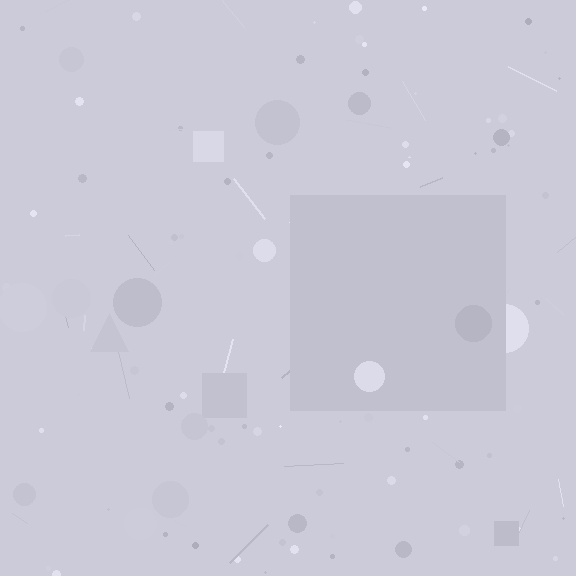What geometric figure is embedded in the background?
A square is embedded in the background.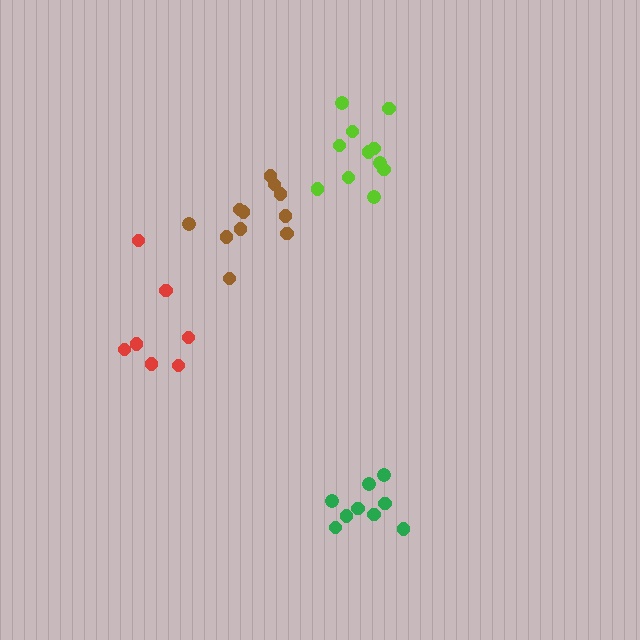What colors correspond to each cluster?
The clusters are colored: red, lime, green, brown.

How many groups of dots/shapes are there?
There are 4 groups.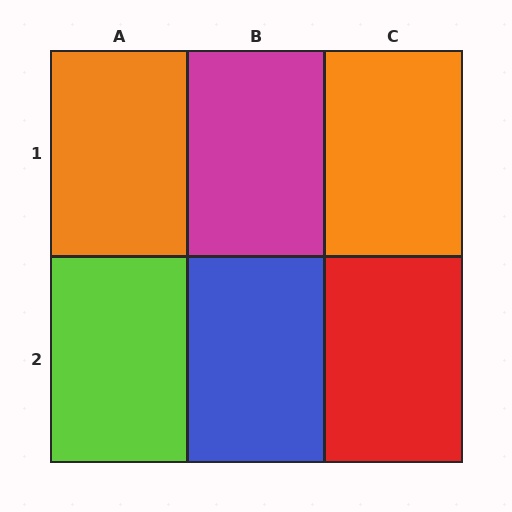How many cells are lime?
1 cell is lime.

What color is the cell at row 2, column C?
Red.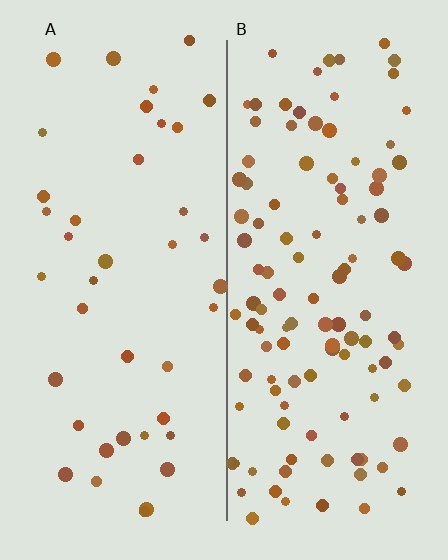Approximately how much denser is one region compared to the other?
Approximately 2.7× — region B over region A.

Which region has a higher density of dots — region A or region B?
B (the right).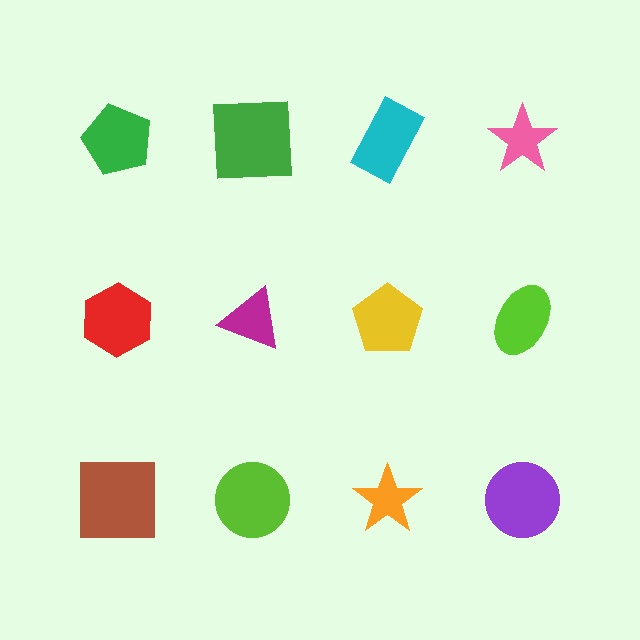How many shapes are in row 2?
4 shapes.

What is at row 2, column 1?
A red hexagon.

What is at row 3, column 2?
A lime circle.